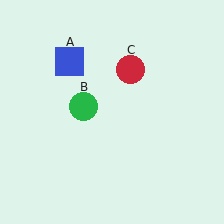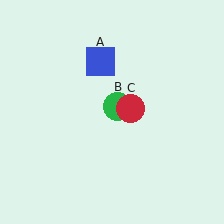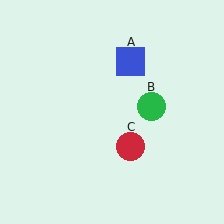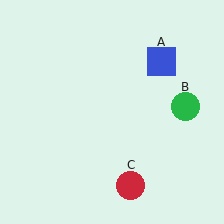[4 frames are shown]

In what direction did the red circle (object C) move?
The red circle (object C) moved down.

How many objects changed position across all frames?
3 objects changed position: blue square (object A), green circle (object B), red circle (object C).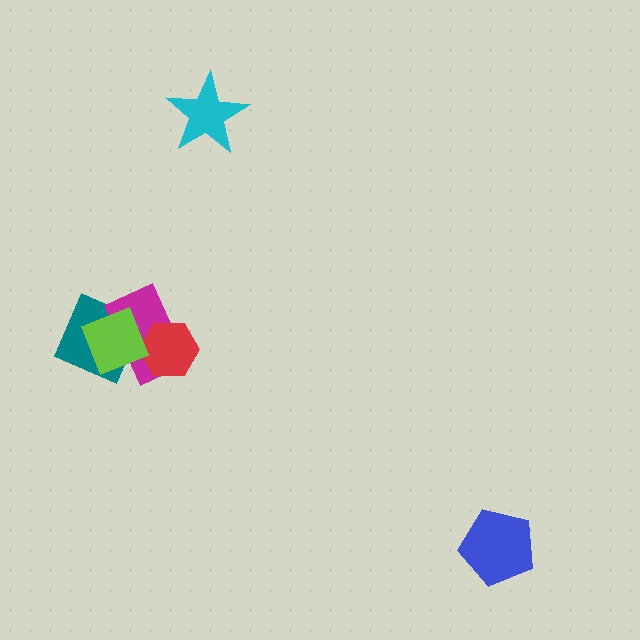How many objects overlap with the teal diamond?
2 objects overlap with the teal diamond.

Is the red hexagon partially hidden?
Yes, it is partially covered by another shape.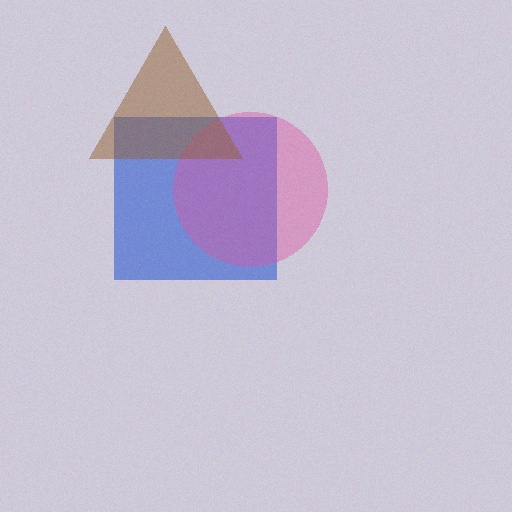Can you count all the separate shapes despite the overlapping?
Yes, there are 3 separate shapes.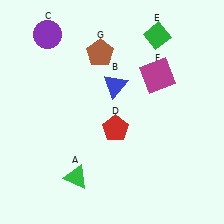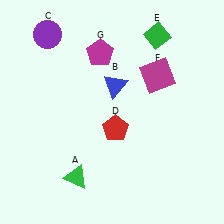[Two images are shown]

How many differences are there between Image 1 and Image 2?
There is 1 difference between the two images.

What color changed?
The pentagon (G) changed from brown in Image 1 to magenta in Image 2.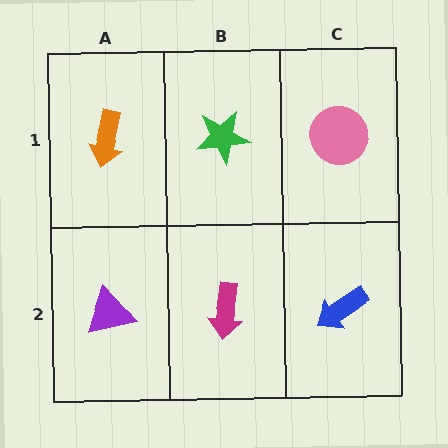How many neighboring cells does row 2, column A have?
2.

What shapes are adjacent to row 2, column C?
A pink circle (row 1, column C), a magenta arrow (row 2, column B).